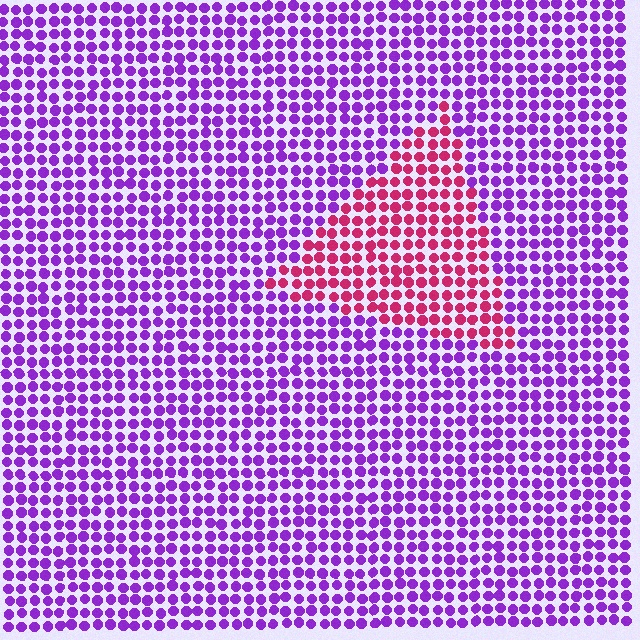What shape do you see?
I see a triangle.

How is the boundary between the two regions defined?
The boundary is defined purely by a slight shift in hue (about 57 degrees). Spacing, size, and orientation are identical on both sides.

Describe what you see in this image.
The image is filled with small purple elements in a uniform arrangement. A triangle-shaped region is visible where the elements are tinted to a slightly different hue, forming a subtle color boundary.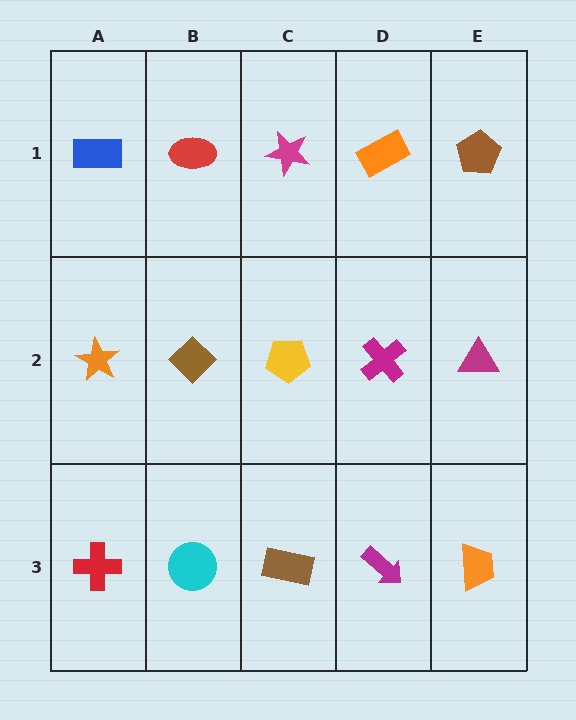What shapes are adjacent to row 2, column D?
An orange rectangle (row 1, column D), a magenta arrow (row 3, column D), a yellow pentagon (row 2, column C), a magenta triangle (row 2, column E).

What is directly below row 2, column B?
A cyan circle.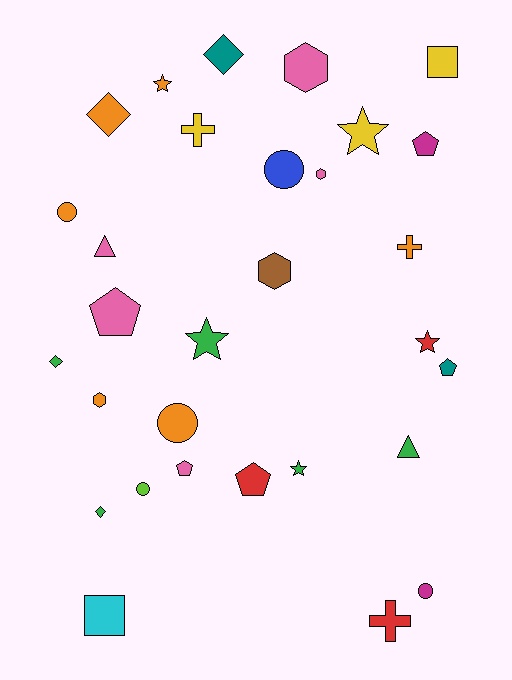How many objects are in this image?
There are 30 objects.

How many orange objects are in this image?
There are 6 orange objects.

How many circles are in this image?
There are 5 circles.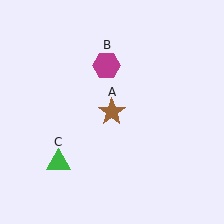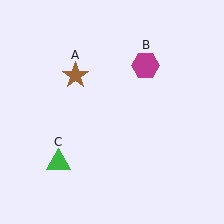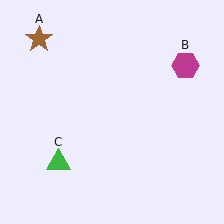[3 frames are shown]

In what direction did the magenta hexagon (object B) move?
The magenta hexagon (object B) moved right.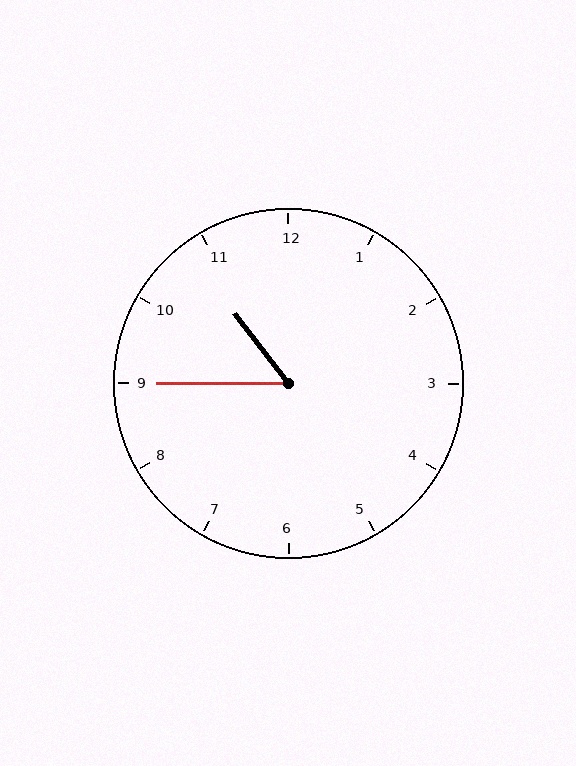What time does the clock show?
10:45.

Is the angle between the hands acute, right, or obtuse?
It is acute.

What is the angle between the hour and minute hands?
Approximately 52 degrees.